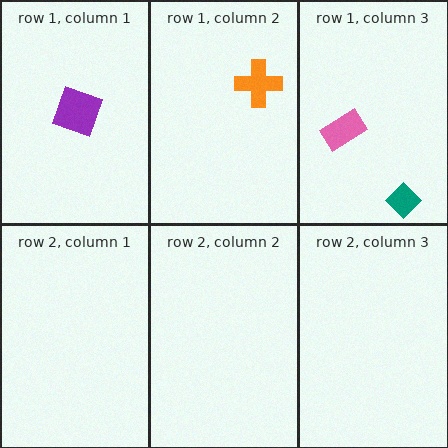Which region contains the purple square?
The row 1, column 1 region.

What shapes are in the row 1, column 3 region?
The pink rectangle, the teal diamond.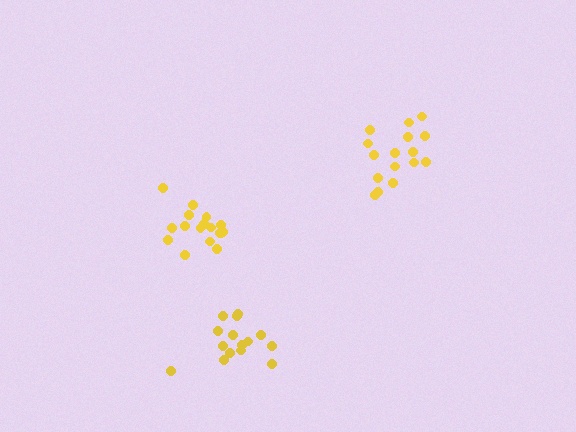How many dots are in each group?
Group 1: 15 dots, Group 2: 16 dots, Group 3: 18 dots (49 total).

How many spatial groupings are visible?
There are 3 spatial groupings.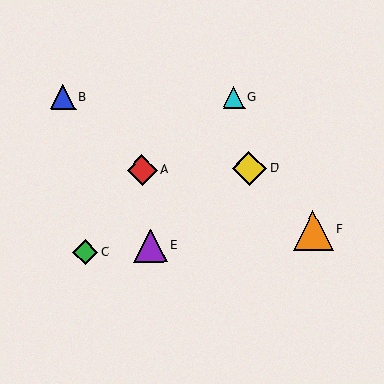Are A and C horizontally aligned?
No, A is at y≈170 and C is at y≈252.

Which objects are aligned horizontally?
Objects A, D are aligned horizontally.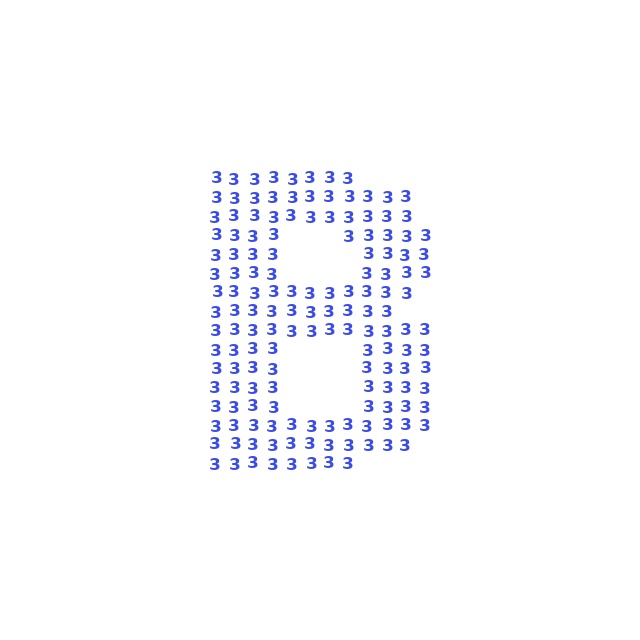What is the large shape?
The large shape is the letter B.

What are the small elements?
The small elements are digit 3's.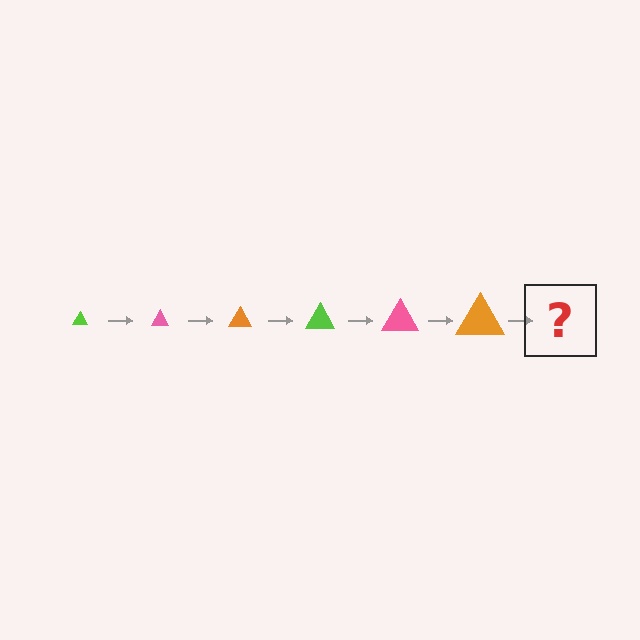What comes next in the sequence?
The next element should be a lime triangle, larger than the previous one.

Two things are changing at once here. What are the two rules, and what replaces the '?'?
The two rules are that the triangle grows larger each step and the color cycles through lime, pink, and orange. The '?' should be a lime triangle, larger than the previous one.